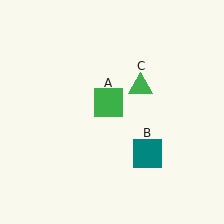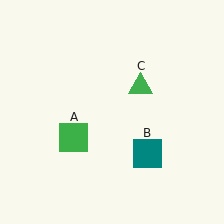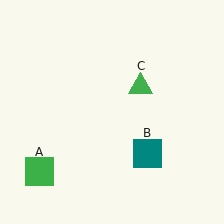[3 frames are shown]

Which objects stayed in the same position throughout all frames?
Teal square (object B) and green triangle (object C) remained stationary.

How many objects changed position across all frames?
1 object changed position: green square (object A).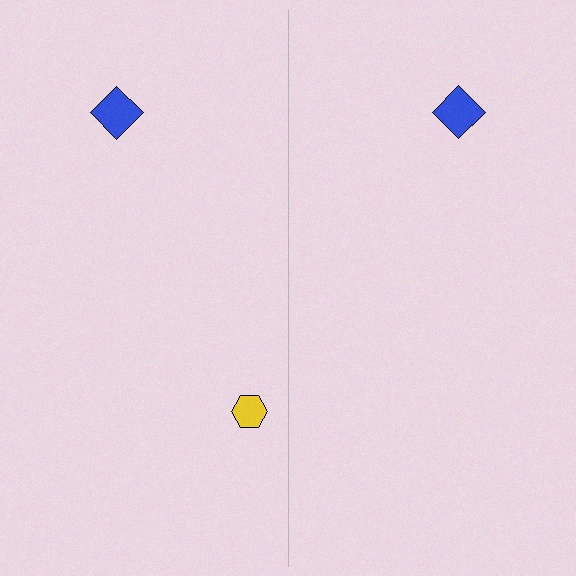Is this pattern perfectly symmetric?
No, the pattern is not perfectly symmetric. A yellow hexagon is missing from the right side.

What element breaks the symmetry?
A yellow hexagon is missing from the right side.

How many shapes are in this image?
There are 3 shapes in this image.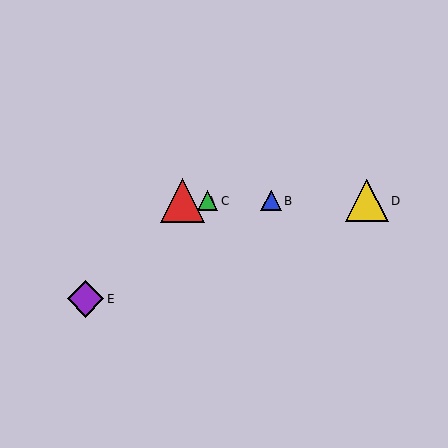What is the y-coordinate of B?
Object B is at y≈201.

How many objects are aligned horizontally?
4 objects (A, B, C, D) are aligned horizontally.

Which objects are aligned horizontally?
Objects A, B, C, D are aligned horizontally.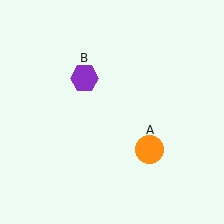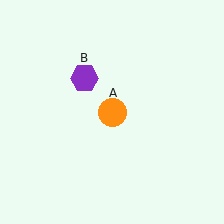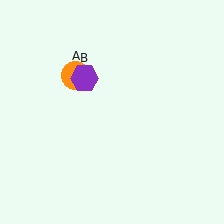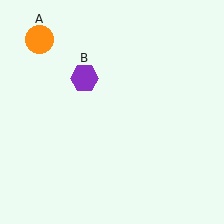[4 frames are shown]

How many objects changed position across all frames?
1 object changed position: orange circle (object A).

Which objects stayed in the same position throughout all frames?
Purple hexagon (object B) remained stationary.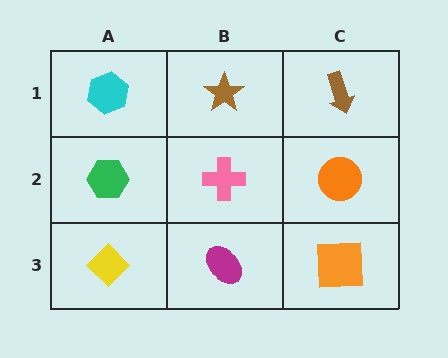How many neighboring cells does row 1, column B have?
3.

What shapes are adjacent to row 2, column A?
A cyan hexagon (row 1, column A), a yellow diamond (row 3, column A), a pink cross (row 2, column B).